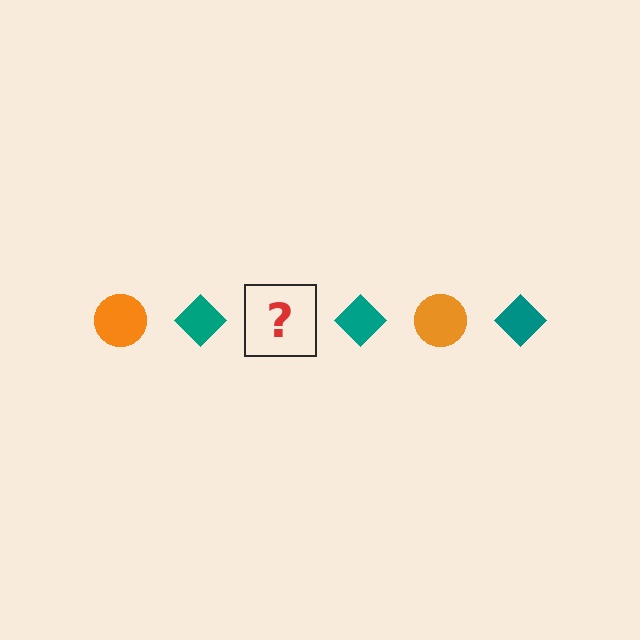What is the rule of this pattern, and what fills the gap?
The rule is that the pattern alternates between orange circle and teal diamond. The gap should be filled with an orange circle.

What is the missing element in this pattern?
The missing element is an orange circle.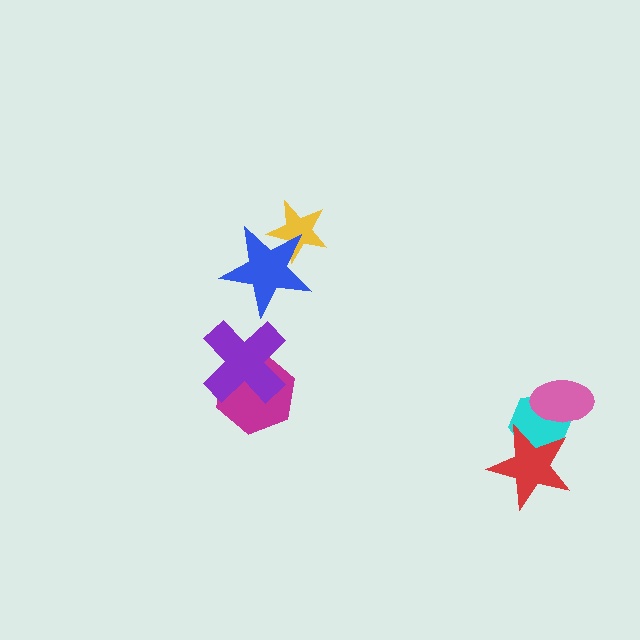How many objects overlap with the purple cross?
1 object overlaps with the purple cross.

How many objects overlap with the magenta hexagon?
1 object overlaps with the magenta hexagon.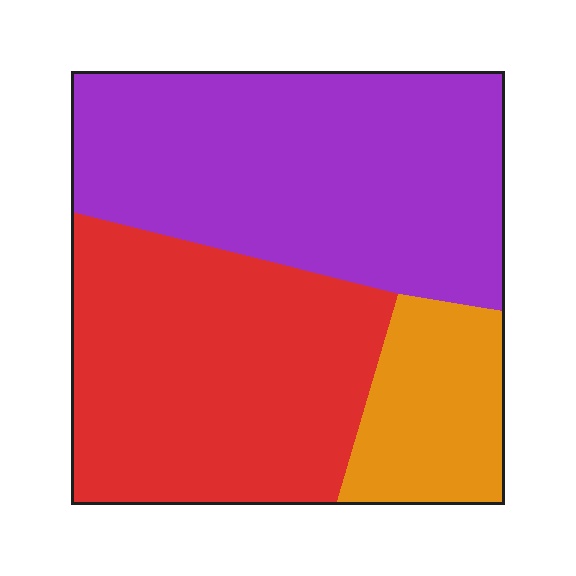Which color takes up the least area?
Orange, at roughly 15%.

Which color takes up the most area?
Purple, at roughly 45%.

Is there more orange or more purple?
Purple.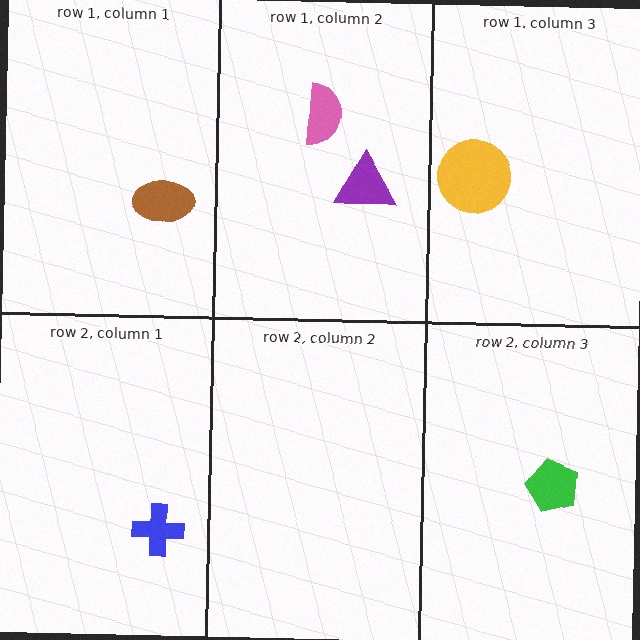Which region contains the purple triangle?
The row 1, column 2 region.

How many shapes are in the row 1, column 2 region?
2.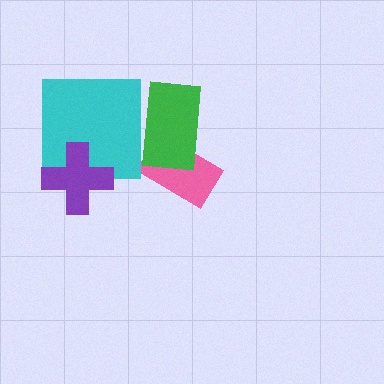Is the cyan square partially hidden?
Yes, it is partially covered by another shape.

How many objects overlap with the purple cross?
1 object overlaps with the purple cross.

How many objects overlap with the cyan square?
2 objects overlap with the cyan square.